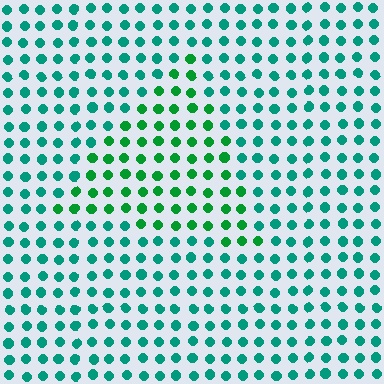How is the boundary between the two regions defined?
The boundary is defined purely by a slight shift in hue (about 32 degrees). Spacing, size, and orientation are identical on both sides.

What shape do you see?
I see a triangle.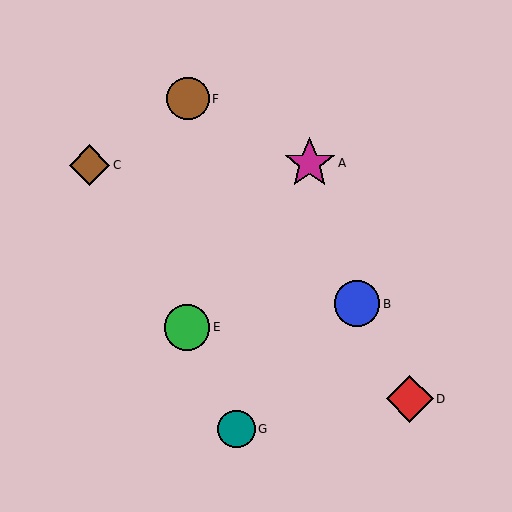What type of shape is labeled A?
Shape A is a magenta star.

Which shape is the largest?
The magenta star (labeled A) is the largest.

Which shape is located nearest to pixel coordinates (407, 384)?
The red diamond (labeled D) at (410, 399) is nearest to that location.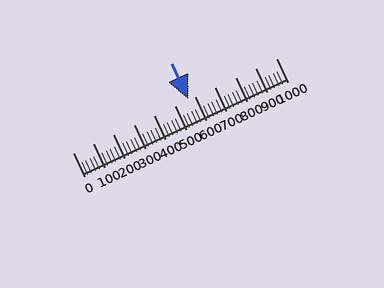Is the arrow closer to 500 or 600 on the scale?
The arrow is closer to 600.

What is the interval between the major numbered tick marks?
The major tick marks are spaced 100 units apart.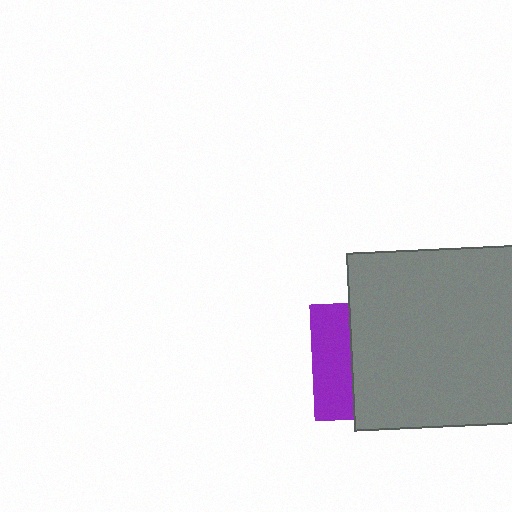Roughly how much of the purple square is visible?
A small part of it is visible (roughly 33%).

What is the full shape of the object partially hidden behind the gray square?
The partially hidden object is a purple square.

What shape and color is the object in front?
The object in front is a gray square.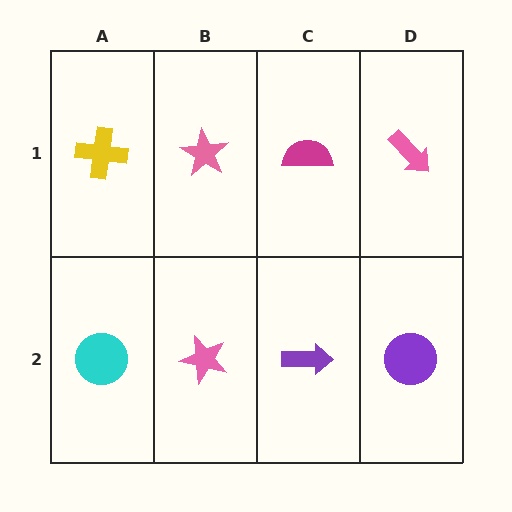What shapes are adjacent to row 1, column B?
A pink star (row 2, column B), a yellow cross (row 1, column A), a magenta semicircle (row 1, column C).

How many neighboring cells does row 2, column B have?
3.